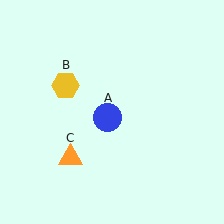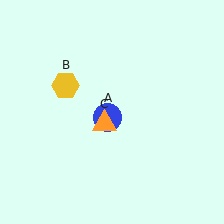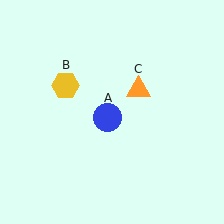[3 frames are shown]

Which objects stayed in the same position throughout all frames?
Blue circle (object A) and yellow hexagon (object B) remained stationary.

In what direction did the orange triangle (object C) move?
The orange triangle (object C) moved up and to the right.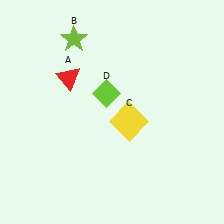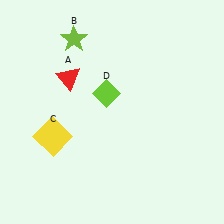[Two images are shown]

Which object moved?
The yellow square (C) moved left.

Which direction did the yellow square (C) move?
The yellow square (C) moved left.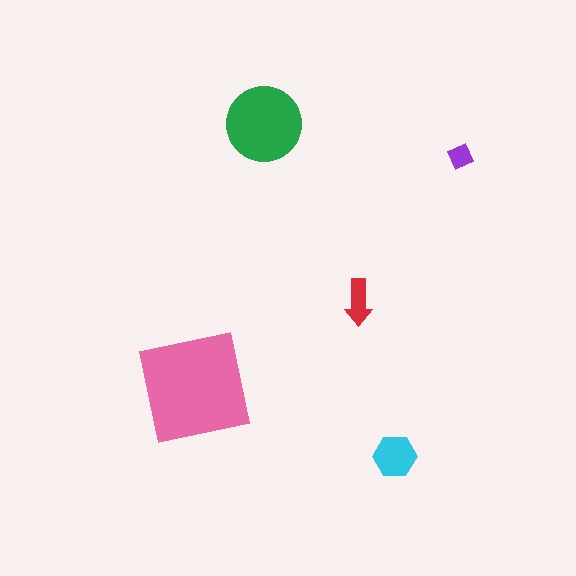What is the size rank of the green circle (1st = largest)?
2nd.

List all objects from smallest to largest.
The purple diamond, the red arrow, the cyan hexagon, the green circle, the pink square.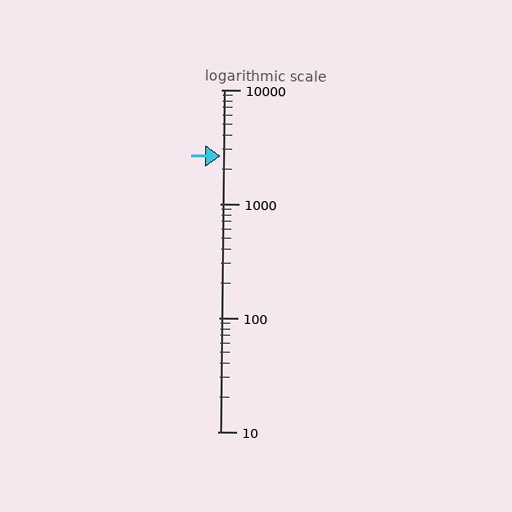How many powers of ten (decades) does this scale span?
The scale spans 3 decades, from 10 to 10000.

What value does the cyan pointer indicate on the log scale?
The pointer indicates approximately 2600.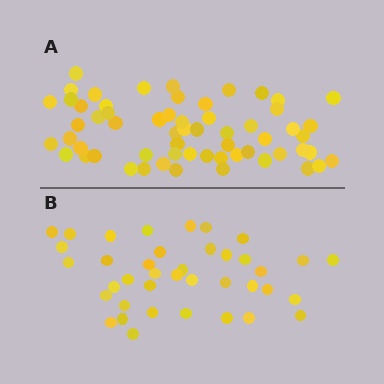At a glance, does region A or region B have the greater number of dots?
Region A (the top region) has more dots.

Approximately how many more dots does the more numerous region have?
Region A has approximately 20 more dots than region B.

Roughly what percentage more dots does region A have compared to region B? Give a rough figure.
About 55% more.